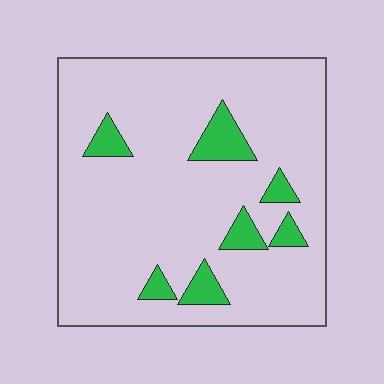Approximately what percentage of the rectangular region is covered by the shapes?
Approximately 10%.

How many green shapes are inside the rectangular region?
7.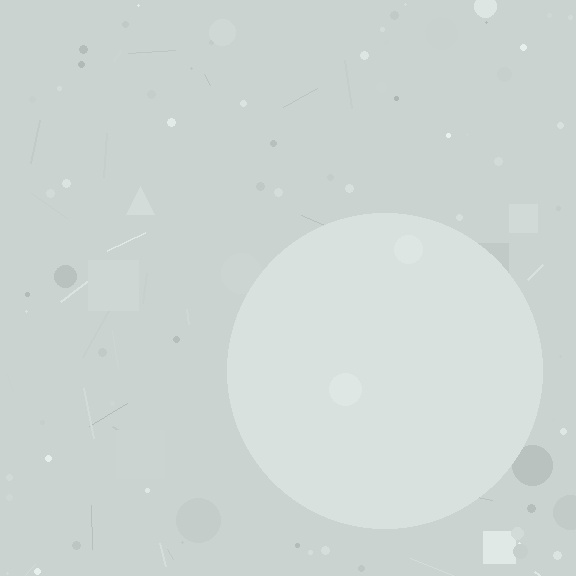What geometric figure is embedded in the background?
A circle is embedded in the background.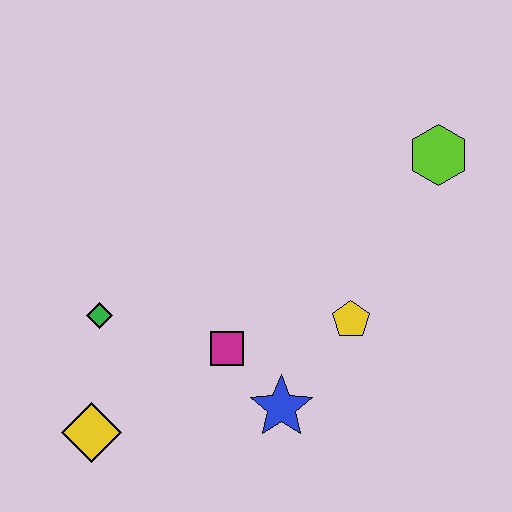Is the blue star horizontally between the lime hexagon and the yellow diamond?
Yes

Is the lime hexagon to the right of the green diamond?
Yes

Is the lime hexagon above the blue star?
Yes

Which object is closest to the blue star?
The magenta square is closest to the blue star.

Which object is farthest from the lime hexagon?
The yellow diamond is farthest from the lime hexagon.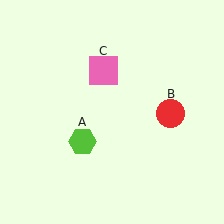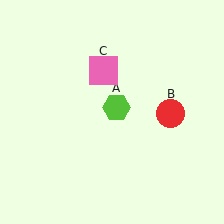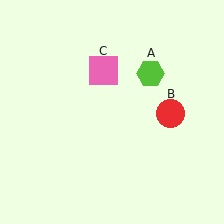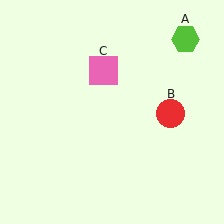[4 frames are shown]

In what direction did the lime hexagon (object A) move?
The lime hexagon (object A) moved up and to the right.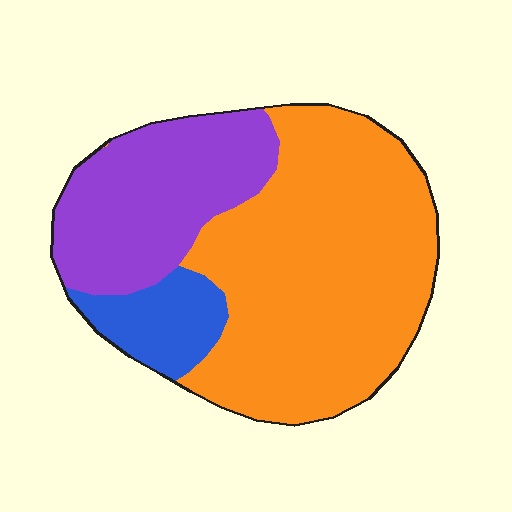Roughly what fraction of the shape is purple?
Purple takes up about one quarter (1/4) of the shape.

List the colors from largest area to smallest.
From largest to smallest: orange, purple, blue.